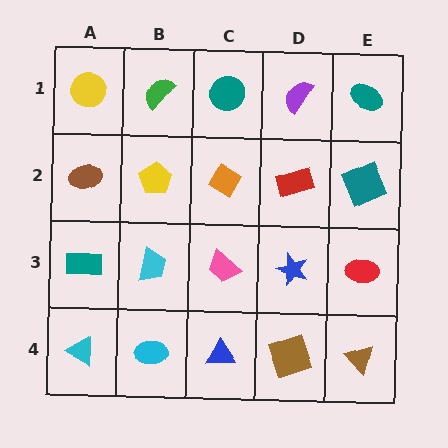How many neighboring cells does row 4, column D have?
3.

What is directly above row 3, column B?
A yellow pentagon.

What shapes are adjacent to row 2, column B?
A green semicircle (row 1, column B), a cyan trapezoid (row 3, column B), a brown ellipse (row 2, column A), an orange diamond (row 2, column C).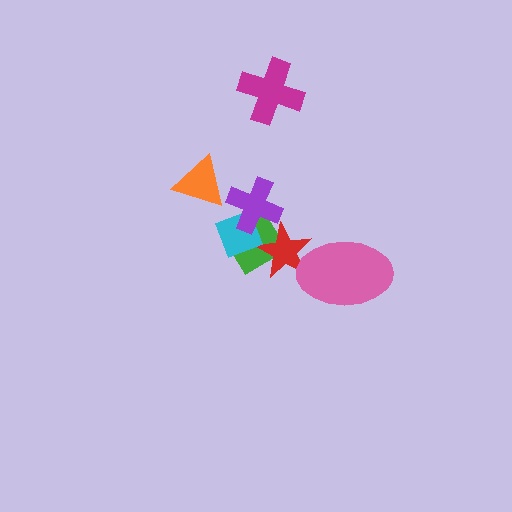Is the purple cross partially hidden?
No, no other shape covers it.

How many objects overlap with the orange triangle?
0 objects overlap with the orange triangle.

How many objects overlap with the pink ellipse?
1 object overlaps with the pink ellipse.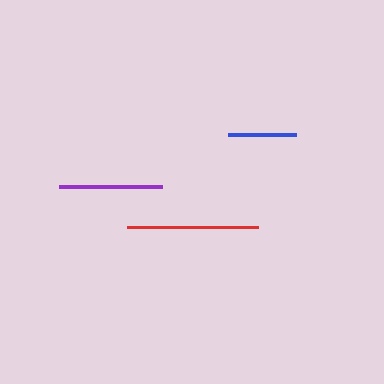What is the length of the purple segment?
The purple segment is approximately 103 pixels long.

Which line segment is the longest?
The red line is the longest at approximately 131 pixels.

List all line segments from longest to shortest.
From longest to shortest: red, purple, blue.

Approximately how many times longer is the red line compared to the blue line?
The red line is approximately 1.9 times the length of the blue line.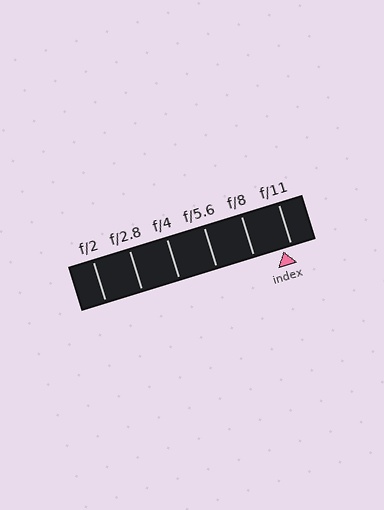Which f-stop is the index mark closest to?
The index mark is closest to f/11.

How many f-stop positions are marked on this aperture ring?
There are 6 f-stop positions marked.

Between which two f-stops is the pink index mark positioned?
The index mark is between f/8 and f/11.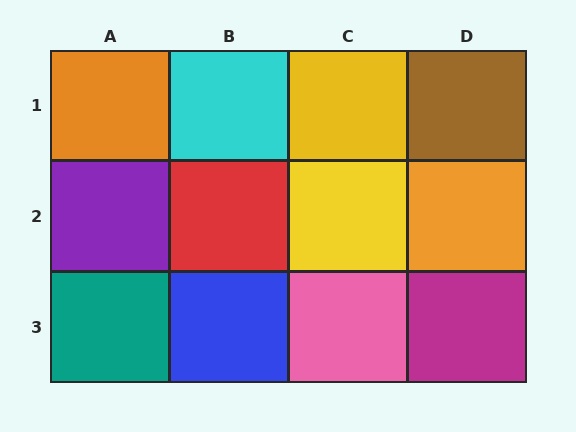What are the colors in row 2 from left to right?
Purple, red, yellow, orange.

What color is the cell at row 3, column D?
Magenta.